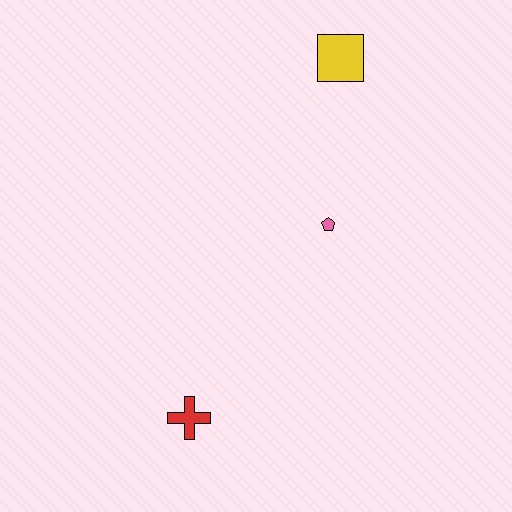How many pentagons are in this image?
There is 1 pentagon.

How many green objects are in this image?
There are no green objects.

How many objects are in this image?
There are 3 objects.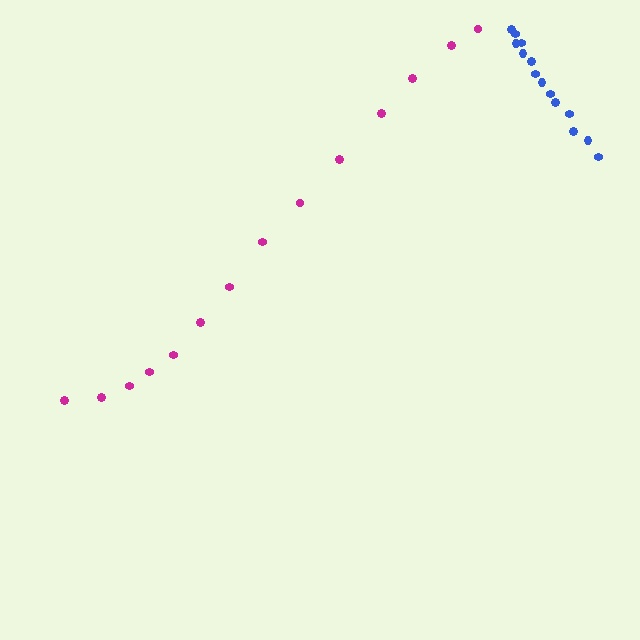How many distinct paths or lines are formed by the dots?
There are 2 distinct paths.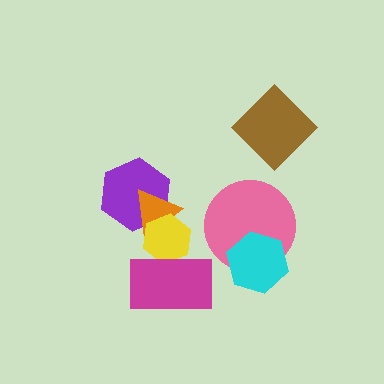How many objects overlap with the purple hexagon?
2 objects overlap with the purple hexagon.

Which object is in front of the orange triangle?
The yellow hexagon is in front of the orange triangle.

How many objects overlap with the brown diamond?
0 objects overlap with the brown diamond.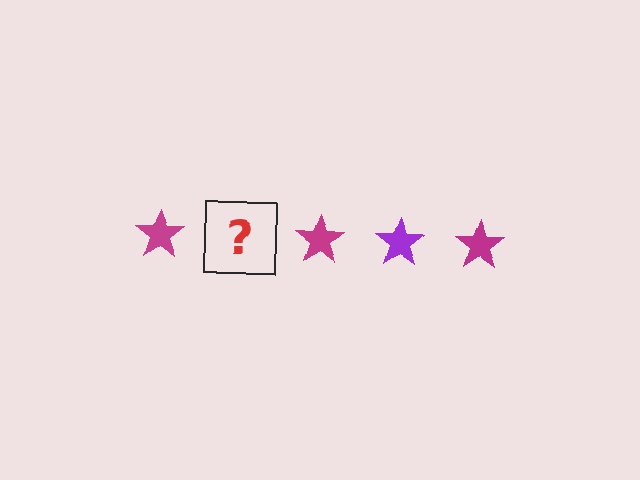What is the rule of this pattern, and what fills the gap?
The rule is that the pattern cycles through magenta, purple stars. The gap should be filled with a purple star.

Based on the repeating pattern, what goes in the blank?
The blank should be a purple star.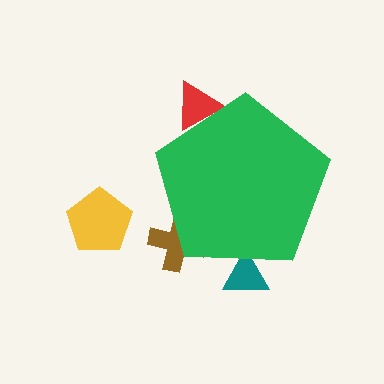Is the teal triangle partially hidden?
Yes, the teal triangle is partially hidden behind the green pentagon.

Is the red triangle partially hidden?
Yes, the red triangle is partially hidden behind the green pentagon.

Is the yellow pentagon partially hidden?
No, the yellow pentagon is fully visible.